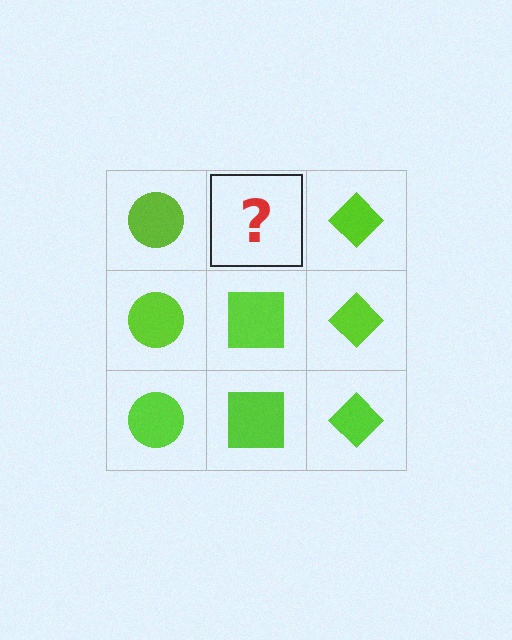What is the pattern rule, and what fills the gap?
The rule is that each column has a consistent shape. The gap should be filled with a lime square.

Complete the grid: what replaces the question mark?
The question mark should be replaced with a lime square.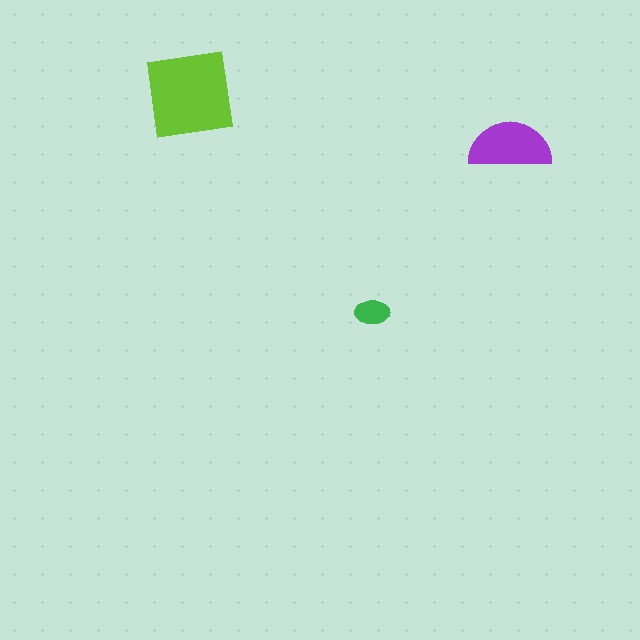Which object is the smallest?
The green ellipse.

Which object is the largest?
The lime square.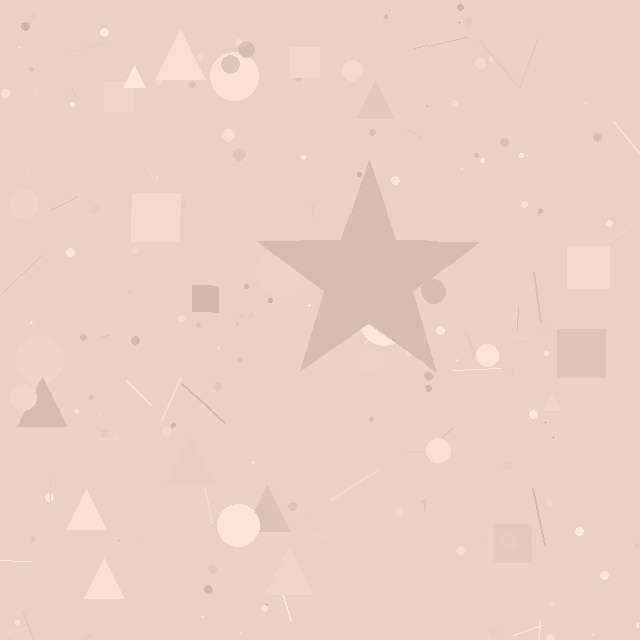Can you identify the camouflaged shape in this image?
The camouflaged shape is a star.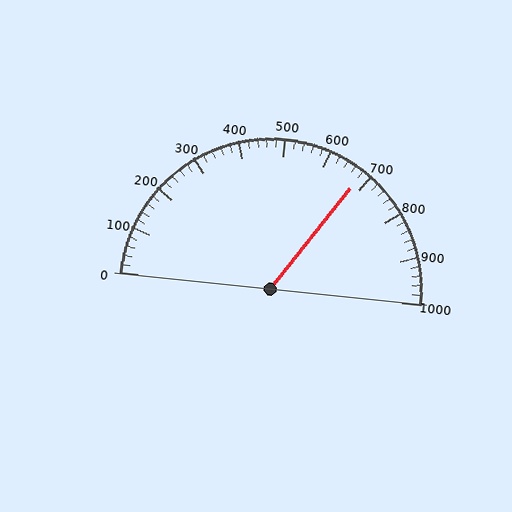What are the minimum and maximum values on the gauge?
The gauge ranges from 0 to 1000.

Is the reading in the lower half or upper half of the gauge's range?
The reading is in the upper half of the range (0 to 1000).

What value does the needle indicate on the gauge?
The needle indicates approximately 680.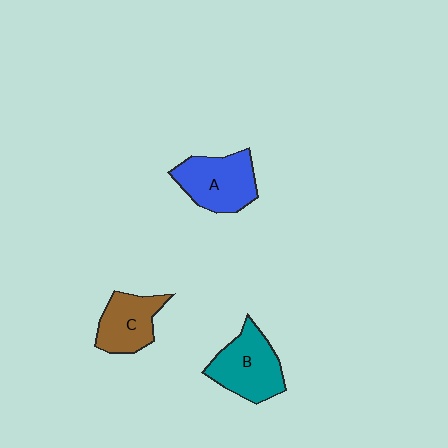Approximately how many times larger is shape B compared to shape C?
Approximately 1.3 times.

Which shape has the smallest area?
Shape C (brown).